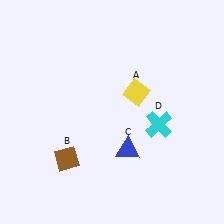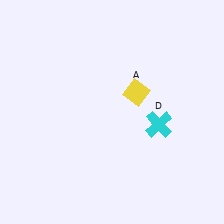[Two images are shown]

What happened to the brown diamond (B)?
The brown diamond (B) was removed in Image 2. It was in the bottom-left area of Image 1.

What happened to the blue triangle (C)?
The blue triangle (C) was removed in Image 2. It was in the bottom-right area of Image 1.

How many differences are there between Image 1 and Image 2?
There are 2 differences between the two images.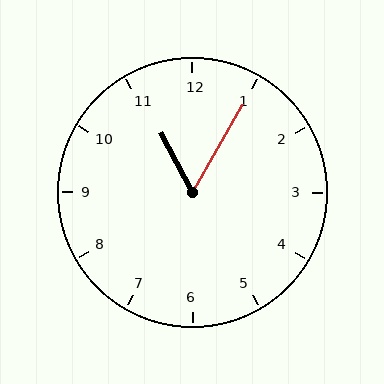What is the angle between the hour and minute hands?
Approximately 58 degrees.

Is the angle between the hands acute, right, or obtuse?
It is acute.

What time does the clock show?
11:05.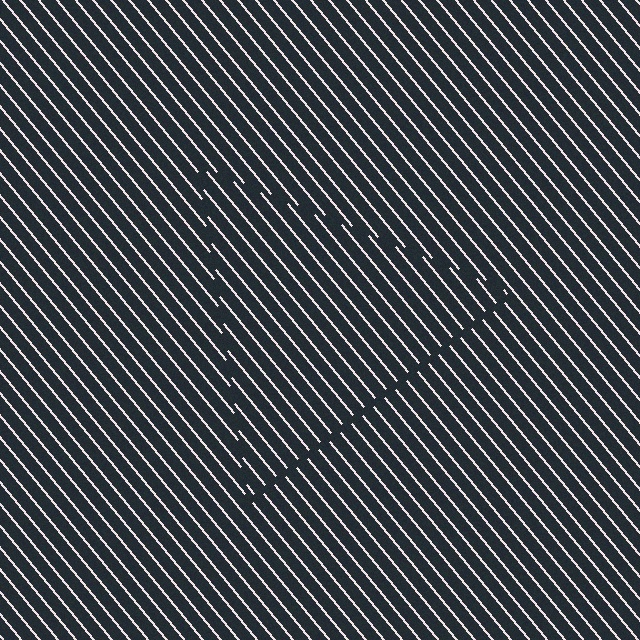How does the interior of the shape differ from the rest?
The interior of the shape contains the same grating, shifted by half a period — the contour is defined by the phase discontinuity where line-ends from the inner and outer gratings abut.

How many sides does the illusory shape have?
3 sides — the line-ends trace a triangle.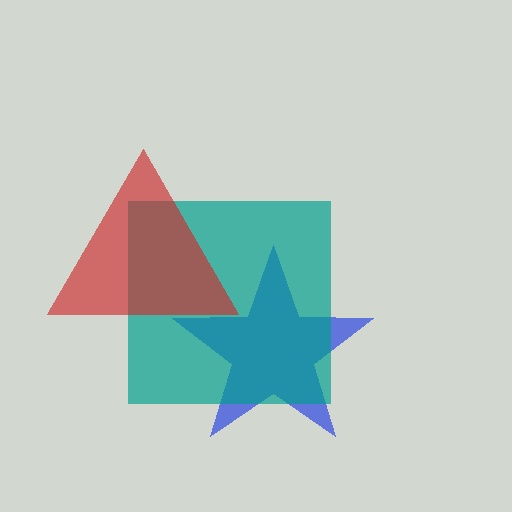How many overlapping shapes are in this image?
There are 3 overlapping shapes in the image.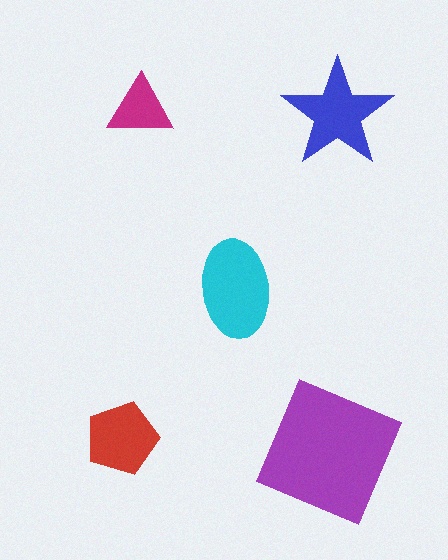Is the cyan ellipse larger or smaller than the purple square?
Smaller.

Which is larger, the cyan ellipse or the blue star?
The cyan ellipse.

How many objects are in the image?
There are 5 objects in the image.